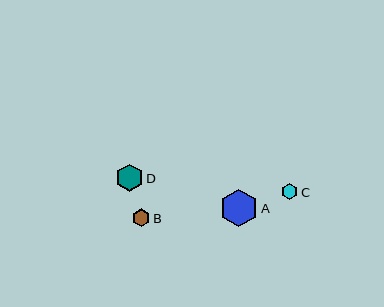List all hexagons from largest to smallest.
From largest to smallest: A, D, B, C.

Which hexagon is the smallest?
Hexagon C is the smallest with a size of approximately 16 pixels.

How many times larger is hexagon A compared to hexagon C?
Hexagon A is approximately 2.3 times the size of hexagon C.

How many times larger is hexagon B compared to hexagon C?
Hexagon B is approximately 1.1 times the size of hexagon C.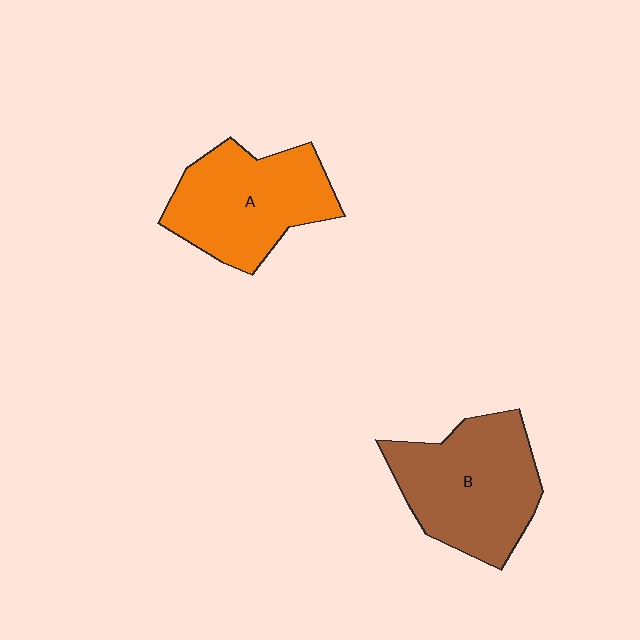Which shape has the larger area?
Shape B (brown).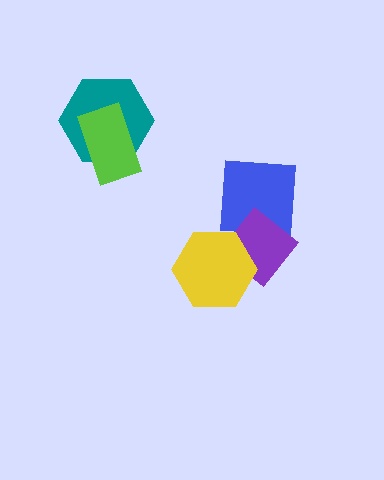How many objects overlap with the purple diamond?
2 objects overlap with the purple diamond.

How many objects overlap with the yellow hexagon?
1 object overlaps with the yellow hexagon.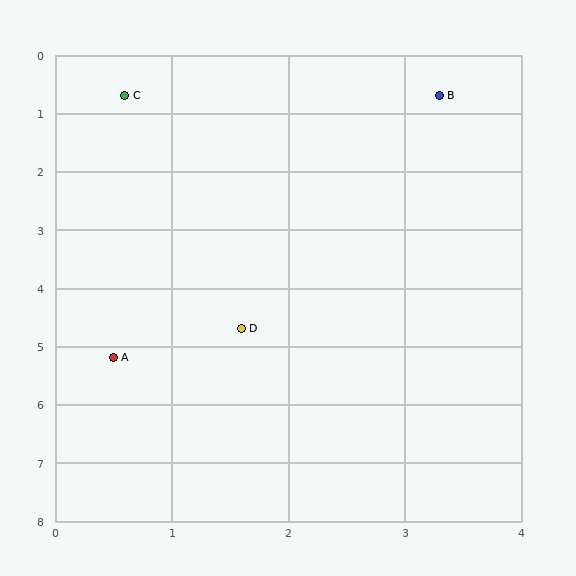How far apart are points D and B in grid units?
Points D and B are about 4.3 grid units apart.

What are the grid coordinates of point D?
Point D is at approximately (1.6, 4.7).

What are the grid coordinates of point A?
Point A is at approximately (0.5, 5.2).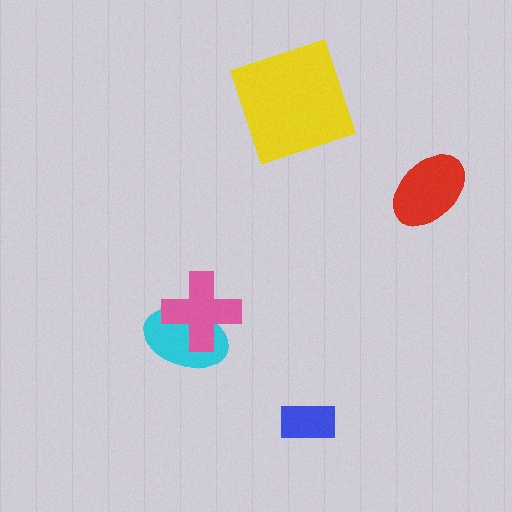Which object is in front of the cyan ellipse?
The pink cross is in front of the cyan ellipse.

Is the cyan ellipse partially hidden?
Yes, it is partially covered by another shape.